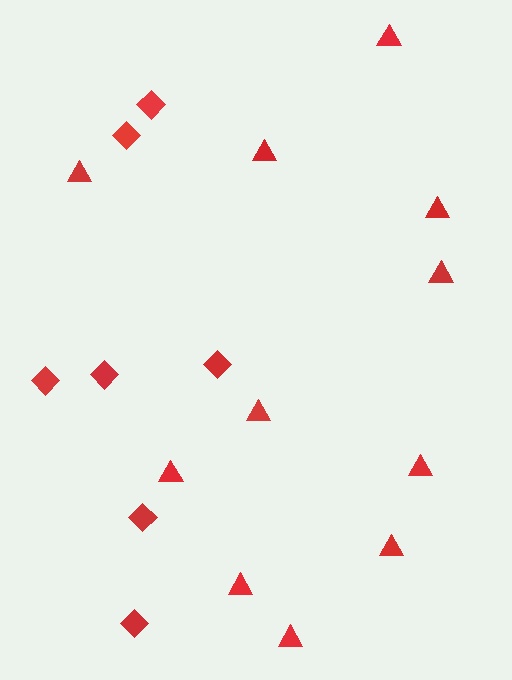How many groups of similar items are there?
There are 2 groups: one group of triangles (11) and one group of diamonds (7).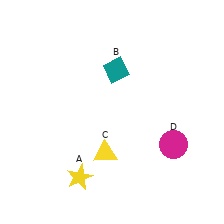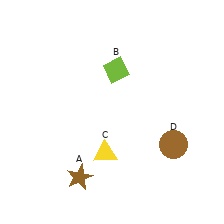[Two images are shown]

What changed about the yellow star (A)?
In Image 1, A is yellow. In Image 2, it changed to brown.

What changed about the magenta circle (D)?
In Image 1, D is magenta. In Image 2, it changed to brown.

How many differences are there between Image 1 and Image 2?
There are 3 differences between the two images.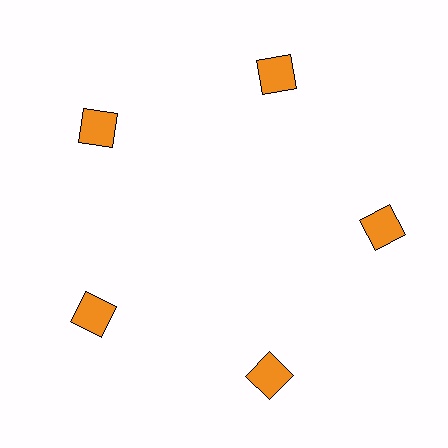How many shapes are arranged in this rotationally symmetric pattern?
There are 5 shapes, arranged in 5 groups of 1.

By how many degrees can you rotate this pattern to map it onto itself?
The pattern maps onto itself every 72 degrees of rotation.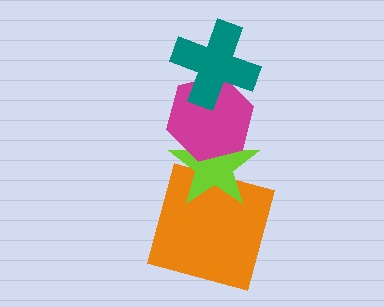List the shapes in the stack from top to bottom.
From top to bottom: the teal cross, the magenta hexagon, the lime star, the orange square.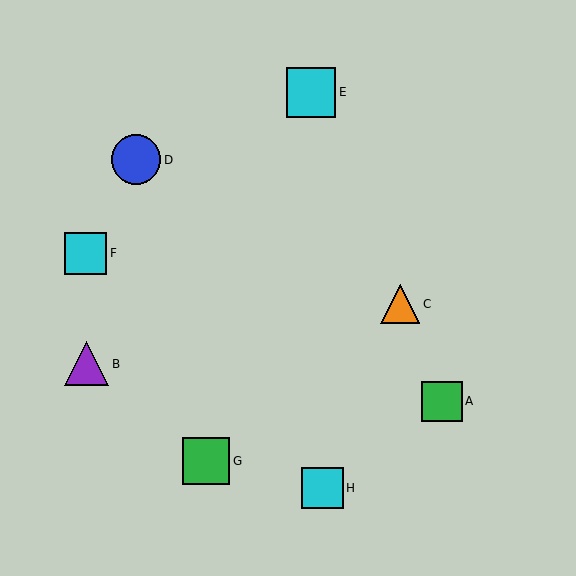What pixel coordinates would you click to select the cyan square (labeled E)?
Click at (311, 92) to select the cyan square E.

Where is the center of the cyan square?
The center of the cyan square is at (86, 253).